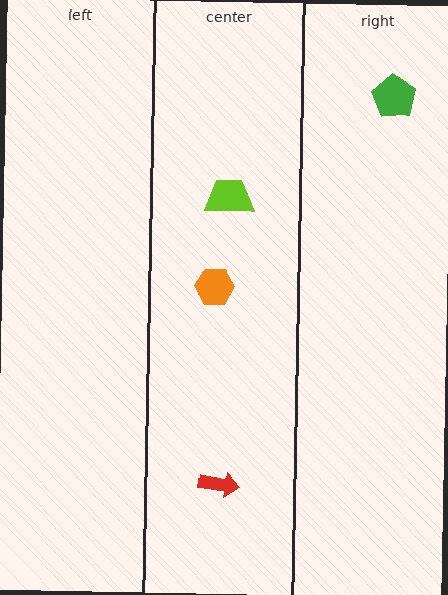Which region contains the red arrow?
The center region.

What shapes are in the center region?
The orange hexagon, the lime trapezoid, the red arrow.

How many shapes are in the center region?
3.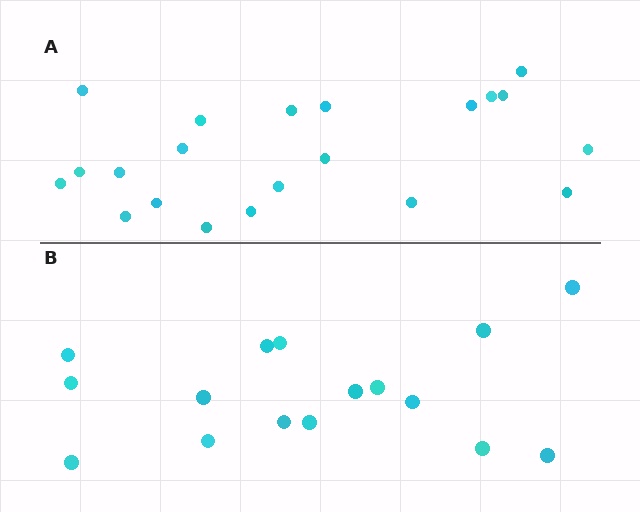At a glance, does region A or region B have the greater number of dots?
Region A (the top region) has more dots.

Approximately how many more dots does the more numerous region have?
Region A has about 5 more dots than region B.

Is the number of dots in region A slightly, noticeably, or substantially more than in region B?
Region A has noticeably more, but not dramatically so. The ratio is roughly 1.3 to 1.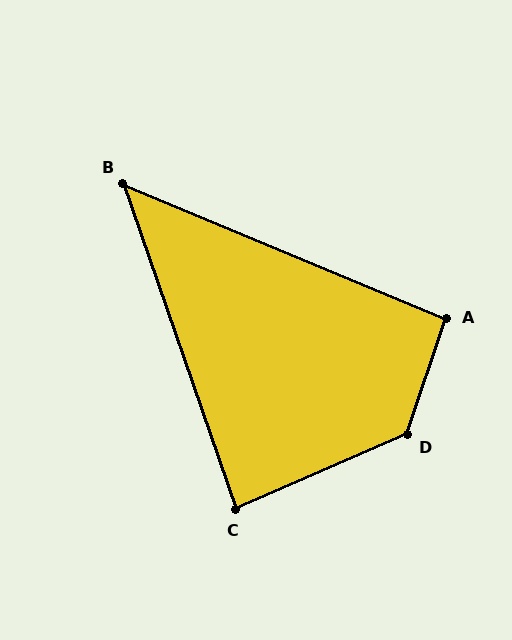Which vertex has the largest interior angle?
D, at approximately 132 degrees.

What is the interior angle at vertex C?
Approximately 86 degrees (approximately right).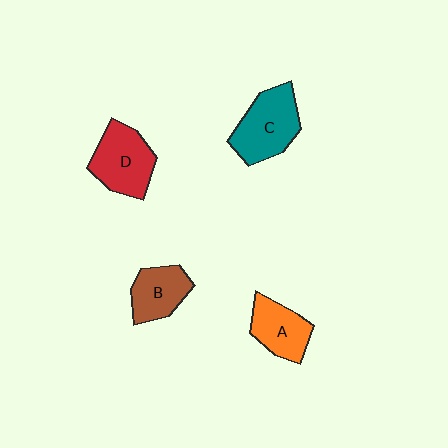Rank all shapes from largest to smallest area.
From largest to smallest: C (teal), D (red), A (orange), B (brown).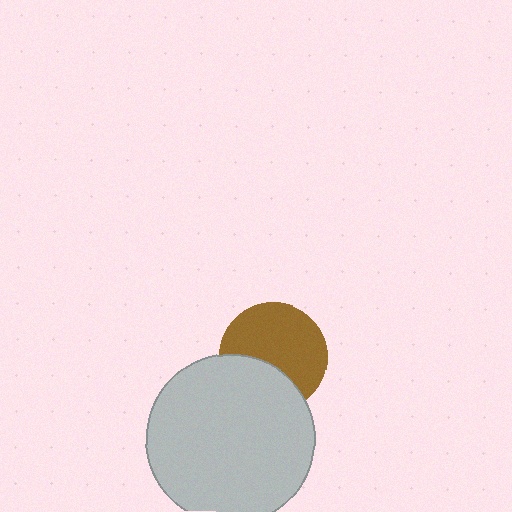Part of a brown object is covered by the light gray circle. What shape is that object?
It is a circle.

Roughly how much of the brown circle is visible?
Most of it is visible (roughly 65%).